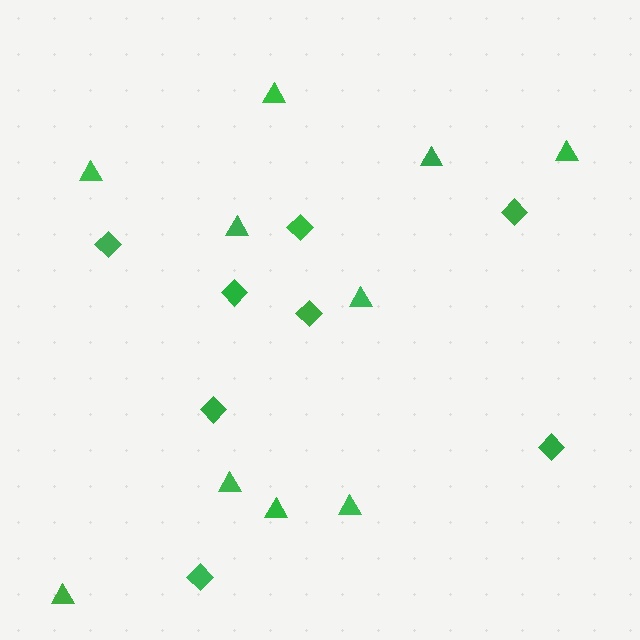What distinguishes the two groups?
There are 2 groups: one group of triangles (10) and one group of diamonds (8).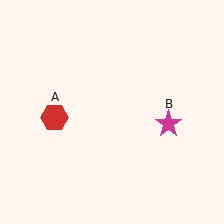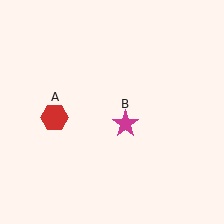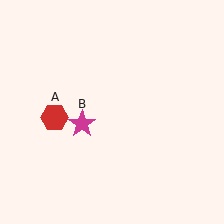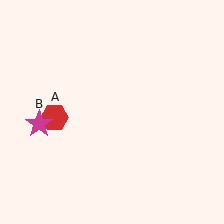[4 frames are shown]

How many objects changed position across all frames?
1 object changed position: magenta star (object B).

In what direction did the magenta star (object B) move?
The magenta star (object B) moved left.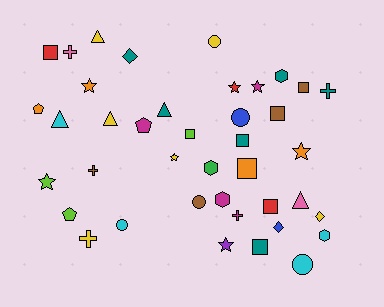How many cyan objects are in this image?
There are 4 cyan objects.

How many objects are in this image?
There are 40 objects.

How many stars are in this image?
There are 7 stars.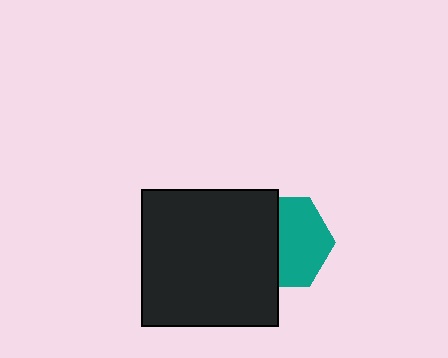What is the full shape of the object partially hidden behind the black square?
The partially hidden object is a teal hexagon.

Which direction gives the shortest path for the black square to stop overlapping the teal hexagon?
Moving left gives the shortest separation.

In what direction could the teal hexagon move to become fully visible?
The teal hexagon could move right. That would shift it out from behind the black square entirely.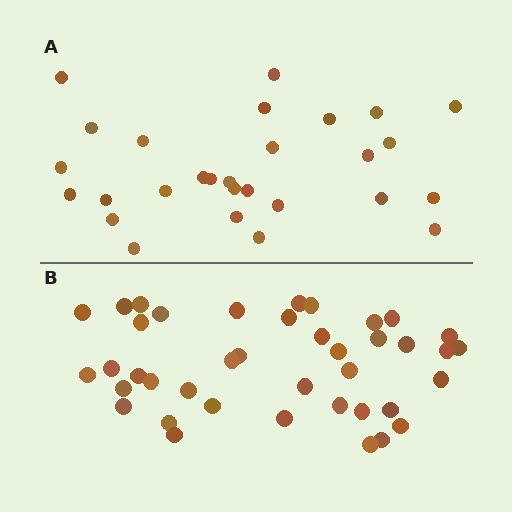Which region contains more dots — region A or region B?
Region B (the bottom region) has more dots.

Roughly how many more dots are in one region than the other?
Region B has roughly 12 or so more dots than region A.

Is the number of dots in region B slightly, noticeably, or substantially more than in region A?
Region B has noticeably more, but not dramatically so. The ratio is roughly 1.4 to 1.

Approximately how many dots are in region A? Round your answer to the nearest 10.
About 30 dots. (The exact count is 28, which rounds to 30.)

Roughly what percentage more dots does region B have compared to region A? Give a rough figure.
About 45% more.